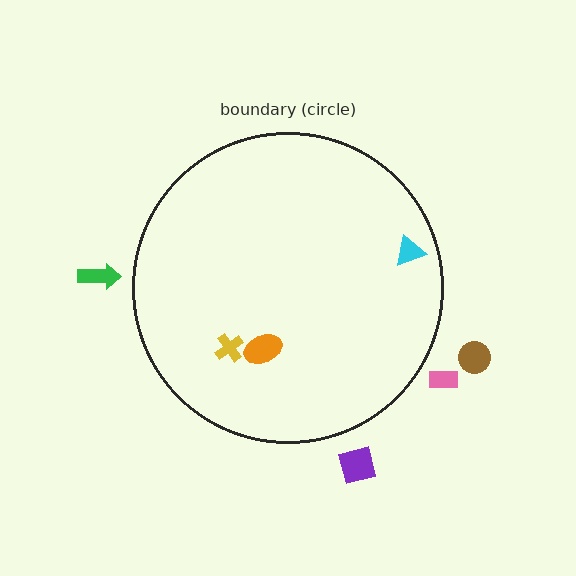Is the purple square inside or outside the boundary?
Outside.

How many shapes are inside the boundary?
3 inside, 4 outside.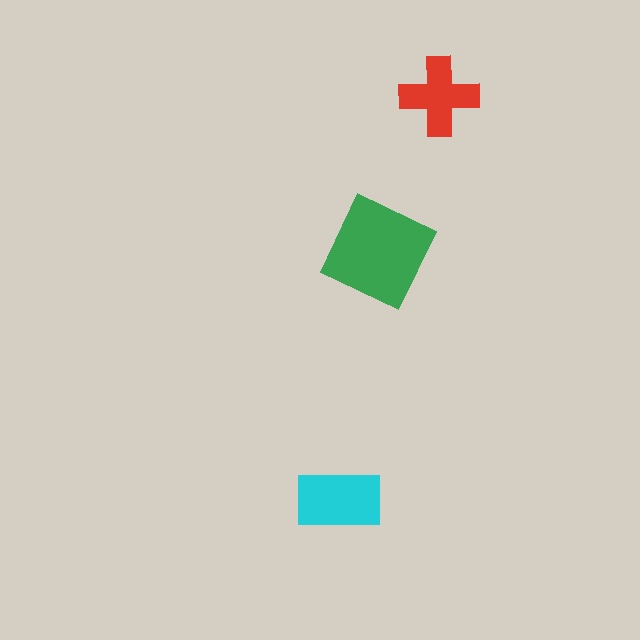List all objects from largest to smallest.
The green diamond, the cyan rectangle, the red cross.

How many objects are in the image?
There are 3 objects in the image.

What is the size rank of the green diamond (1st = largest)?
1st.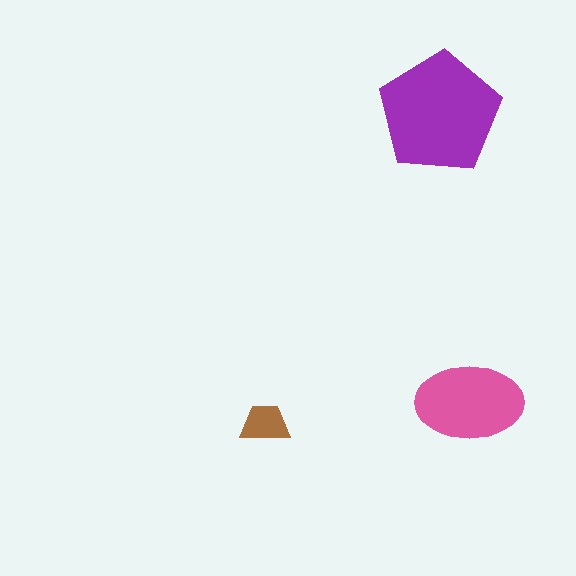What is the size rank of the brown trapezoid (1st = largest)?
3rd.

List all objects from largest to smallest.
The purple pentagon, the pink ellipse, the brown trapezoid.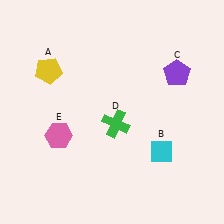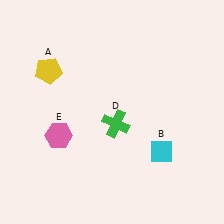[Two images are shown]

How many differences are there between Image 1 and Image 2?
There is 1 difference between the two images.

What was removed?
The purple pentagon (C) was removed in Image 2.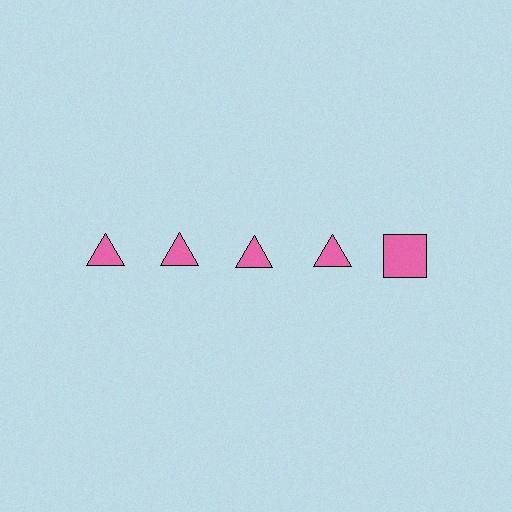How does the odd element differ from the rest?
It has a different shape: square instead of triangle.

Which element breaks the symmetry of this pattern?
The pink square in the top row, rightmost column breaks the symmetry. All other shapes are pink triangles.